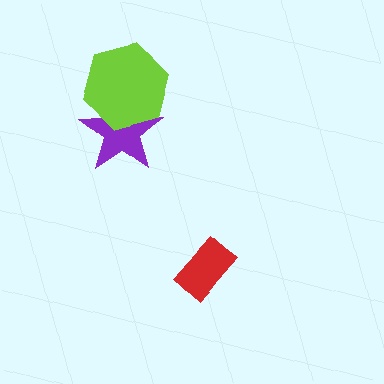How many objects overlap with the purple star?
1 object overlaps with the purple star.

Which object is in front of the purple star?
The lime hexagon is in front of the purple star.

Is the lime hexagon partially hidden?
No, no other shape covers it.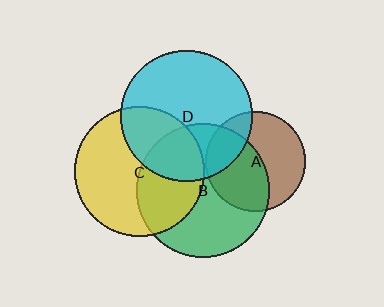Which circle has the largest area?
Circle B (green).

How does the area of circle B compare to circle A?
Approximately 1.8 times.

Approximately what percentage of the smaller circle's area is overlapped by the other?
Approximately 35%.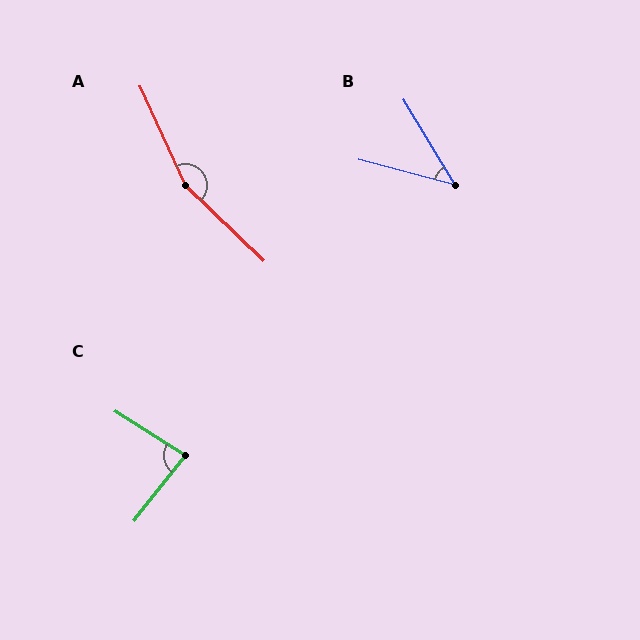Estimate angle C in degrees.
Approximately 84 degrees.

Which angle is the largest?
A, at approximately 158 degrees.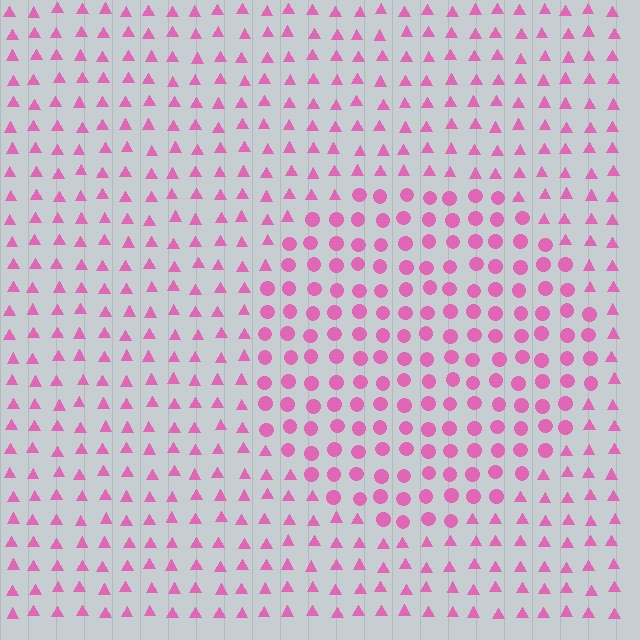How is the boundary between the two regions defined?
The boundary is defined by a change in element shape: circles inside vs. triangles outside. All elements share the same color and spacing.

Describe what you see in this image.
The image is filled with small pink elements arranged in a uniform grid. A circle-shaped region contains circles, while the surrounding area contains triangles. The boundary is defined purely by the change in element shape.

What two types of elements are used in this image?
The image uses circles inside the circle region and triangles outside it.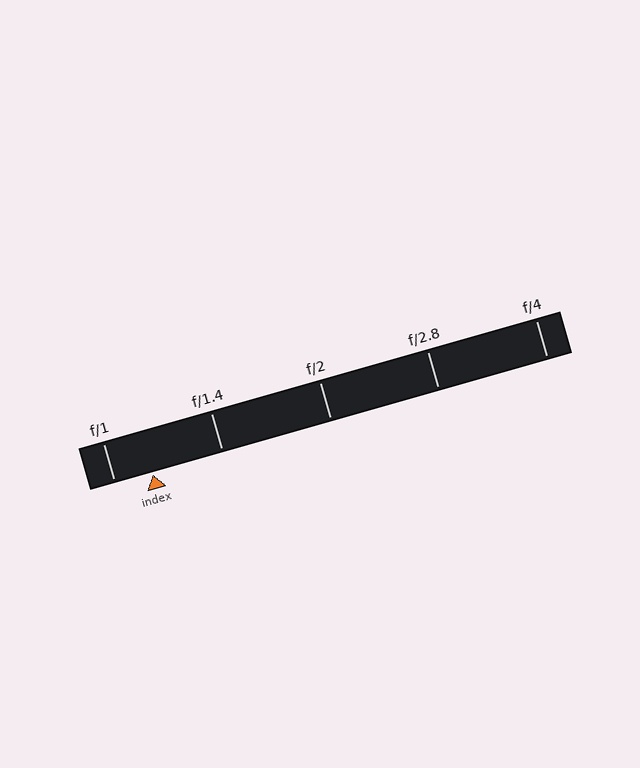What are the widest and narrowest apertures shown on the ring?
The widest aperture shown is f/1 and the narrowest is f/4.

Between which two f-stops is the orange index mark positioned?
The index mark is between f/1 and f/1.4.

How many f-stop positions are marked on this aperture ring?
There are 5 f-stop positions marked.